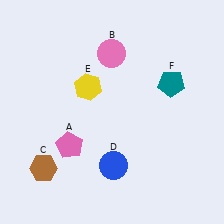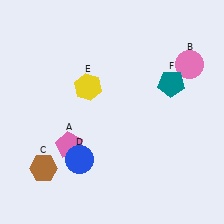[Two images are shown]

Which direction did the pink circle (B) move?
The pink circle (B) moved right.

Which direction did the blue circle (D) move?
The blue circle (D) moved left.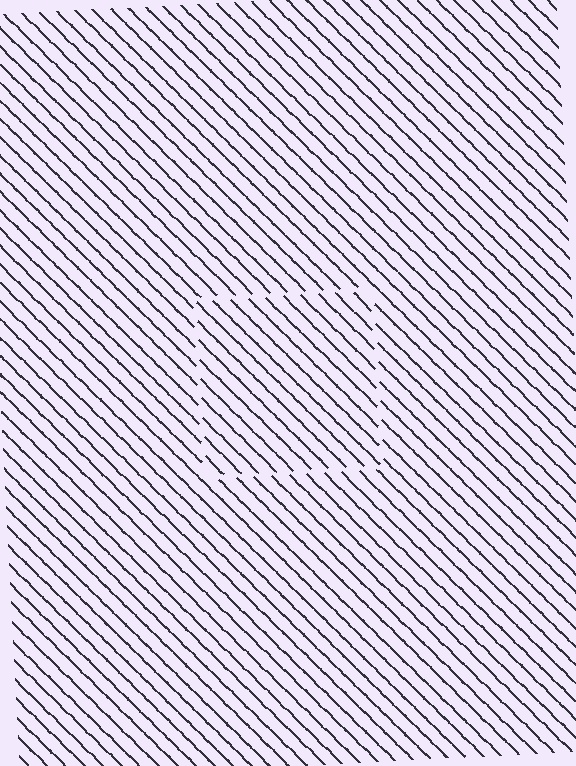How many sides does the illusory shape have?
4 sides — the line-ends trace a square.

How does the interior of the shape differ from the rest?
The interior of the shape contains the same grating, shifted by half a period — the contour is defined by the phase discontinuity where line-ends from the inner and outer gratings abut.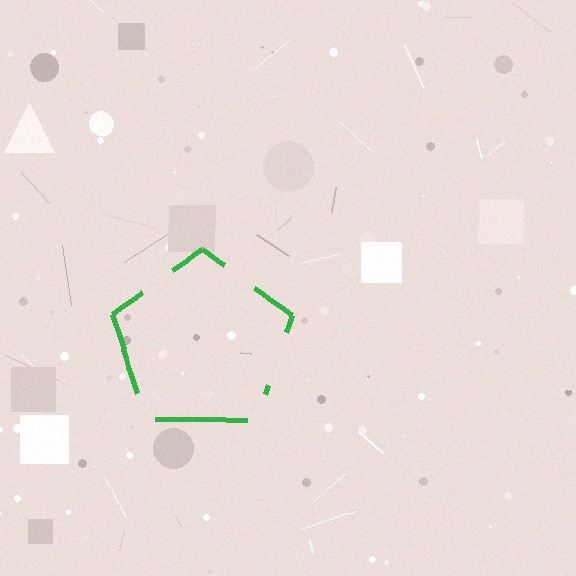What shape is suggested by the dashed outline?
The dashed outline suggests a pentagon.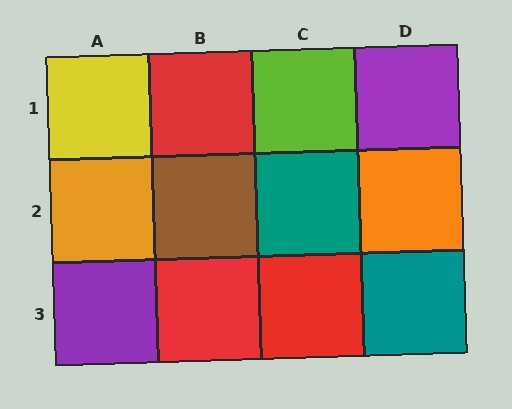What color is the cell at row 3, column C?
Red.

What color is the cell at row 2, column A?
Orange.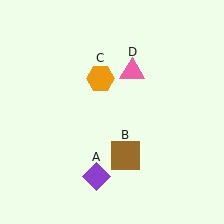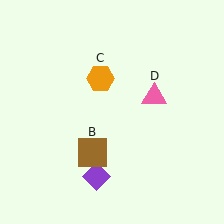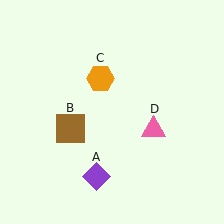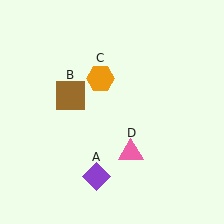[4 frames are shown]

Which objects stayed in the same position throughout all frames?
Purple diamond (object A) and orange hexagon (object C) remained stationary.